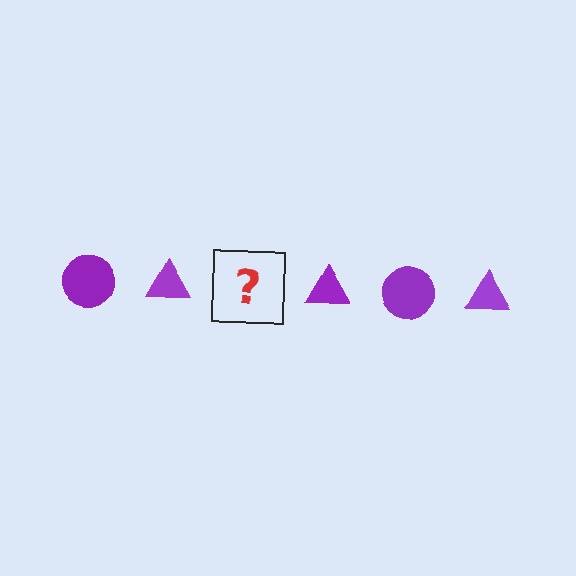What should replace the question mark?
The question mark should be replaced with a purple circle.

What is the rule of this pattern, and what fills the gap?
The rule is that the pattern cycles through circle, triangle shapes in purple. The gap should be filled with a purple circle.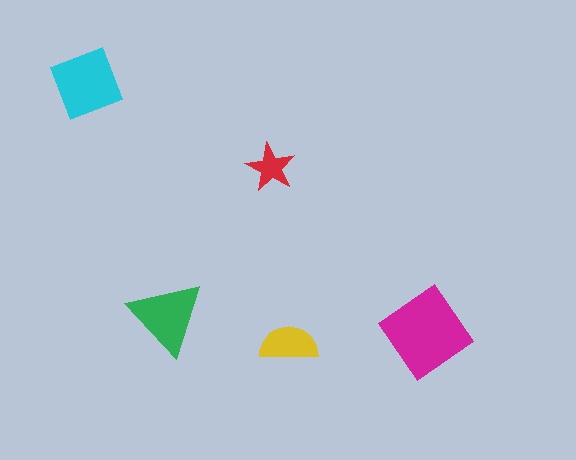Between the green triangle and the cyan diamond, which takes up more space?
The cyan diamond.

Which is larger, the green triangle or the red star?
The green triangle.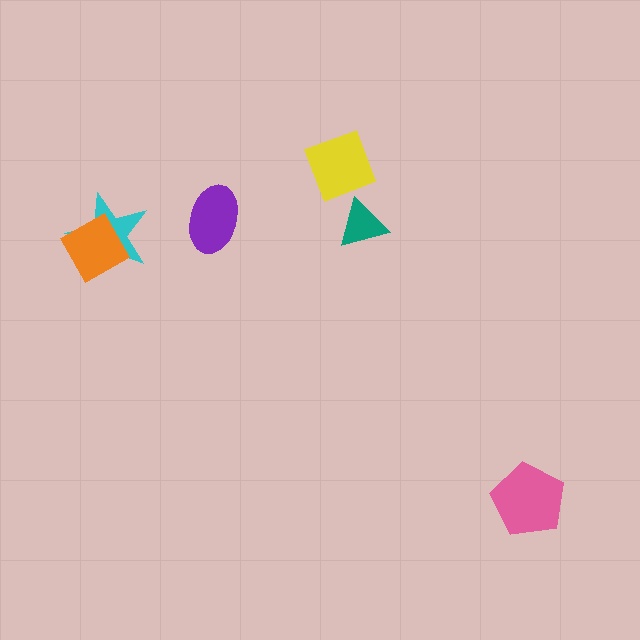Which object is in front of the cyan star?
The orange square is in front of the cyan star.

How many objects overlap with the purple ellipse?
0 objects overlap with the purple ellipse.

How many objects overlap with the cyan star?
1 object overlaps with the cyan star.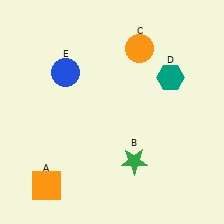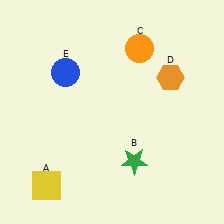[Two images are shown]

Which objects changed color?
A changed from orange to yellow. D changed from teal to orange.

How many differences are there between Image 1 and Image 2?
There are 2 differences between the two images.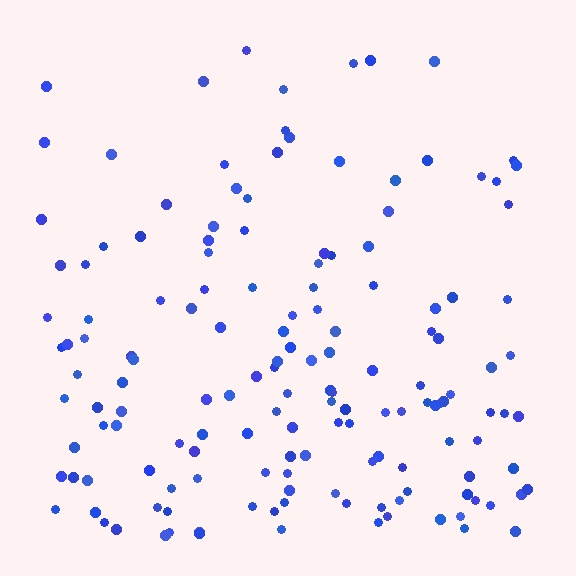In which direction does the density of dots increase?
From top to bottom, with the bottom side densest.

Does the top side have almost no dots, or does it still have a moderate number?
Still a moderate number, just noticeably fewer than the bottom.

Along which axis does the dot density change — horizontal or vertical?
Vertical.